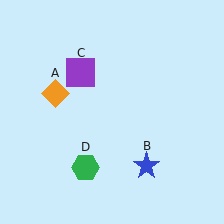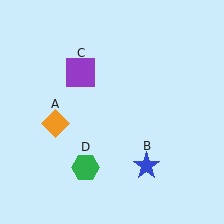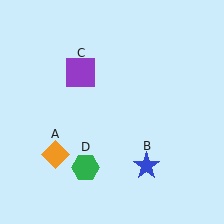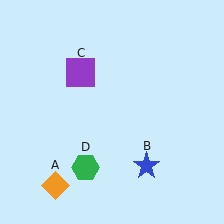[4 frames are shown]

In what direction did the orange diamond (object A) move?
The orange diamond (object A) moved down.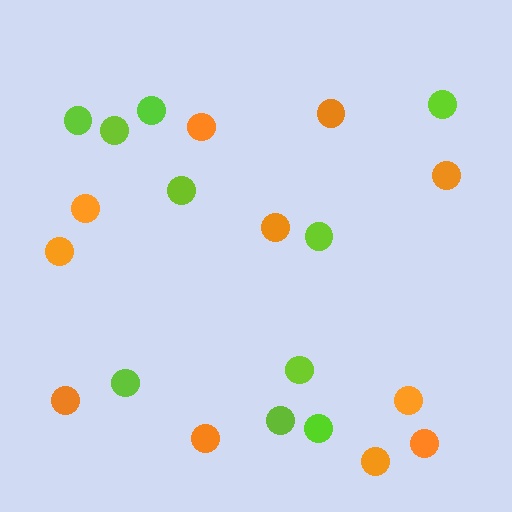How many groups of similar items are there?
There are 2 groups: one group of lime circles (10) and one group of orange circles (11).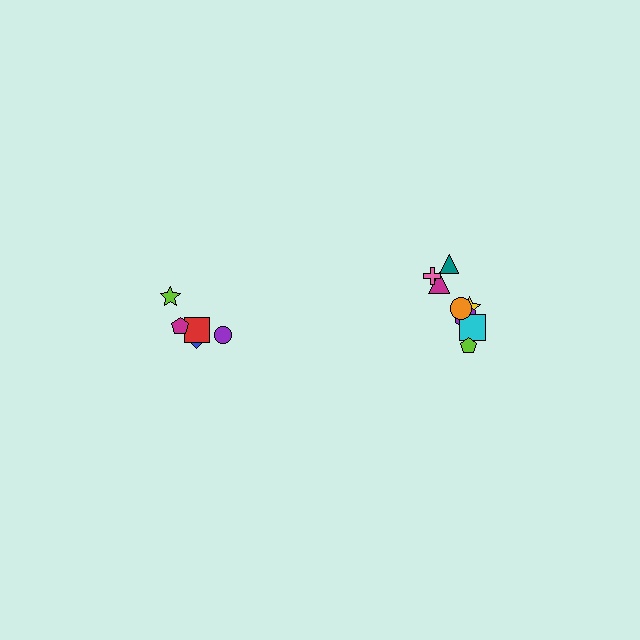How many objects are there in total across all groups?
There are 13 objects.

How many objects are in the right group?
There are 8 objects.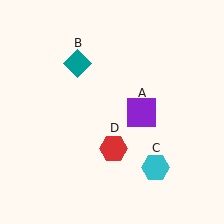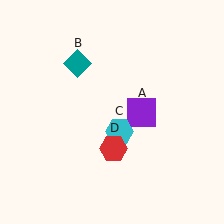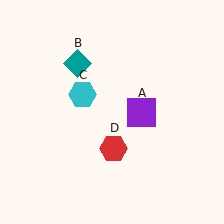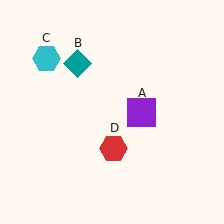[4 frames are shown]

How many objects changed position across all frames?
1 object changed position: cyan hexagon (object C).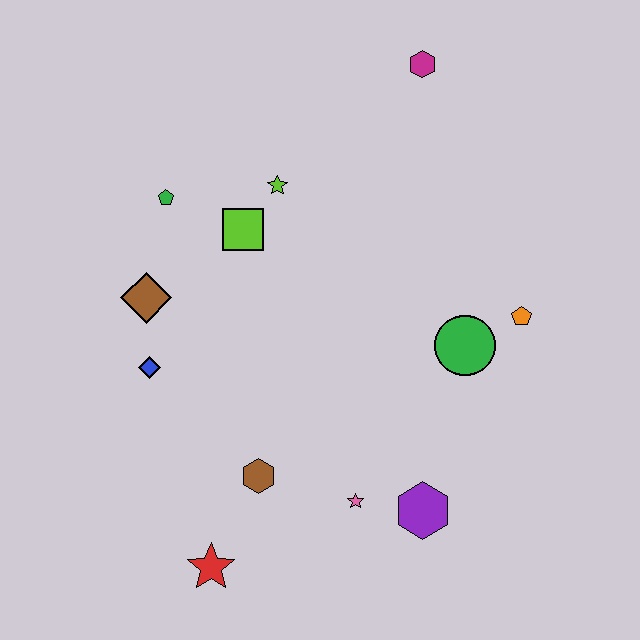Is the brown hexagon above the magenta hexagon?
No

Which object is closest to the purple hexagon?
The pink star is closest to the purple hexagon.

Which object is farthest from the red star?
The magenta hexagon is farthest from the red star.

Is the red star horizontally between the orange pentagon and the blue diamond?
Yes